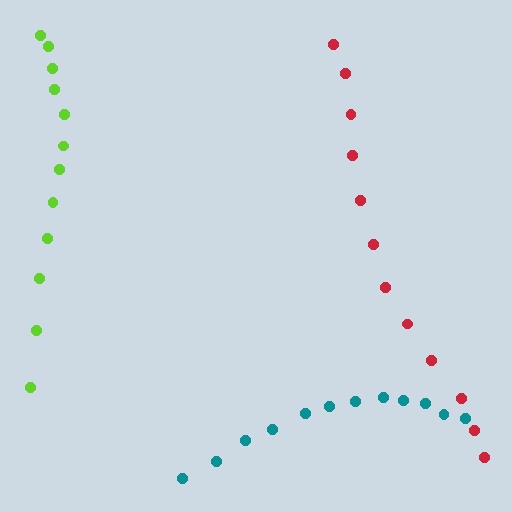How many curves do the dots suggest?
There are 3 distinct paths.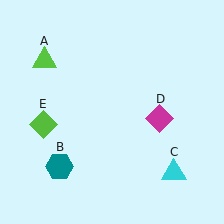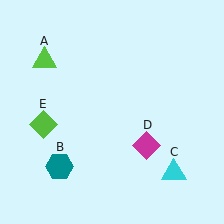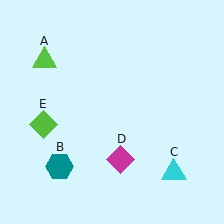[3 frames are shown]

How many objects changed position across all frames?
1 object changed position: magenta diamond (object D).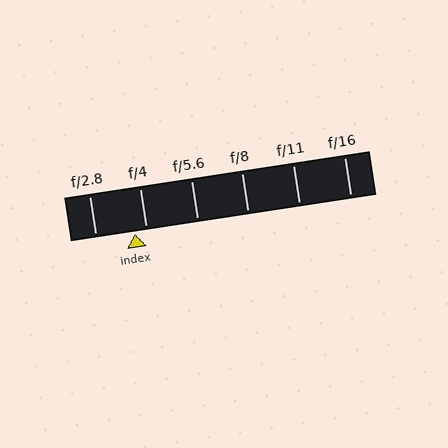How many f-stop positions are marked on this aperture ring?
There are 6 f-stop positions marked.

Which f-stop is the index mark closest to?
The index mark is closest to f/4.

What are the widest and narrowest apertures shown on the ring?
The widest aperture shown is f/2.8 and the narrowest is f/16.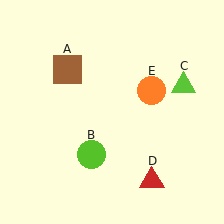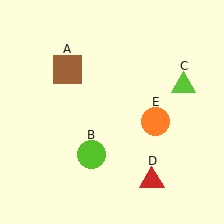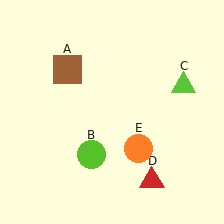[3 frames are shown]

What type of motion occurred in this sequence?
The orange circle (object E) rotated clockwise around the center of the scene.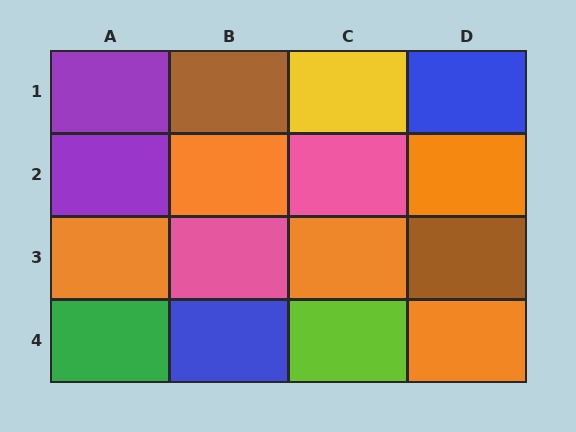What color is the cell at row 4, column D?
Orange.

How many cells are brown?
2 cells are brown.